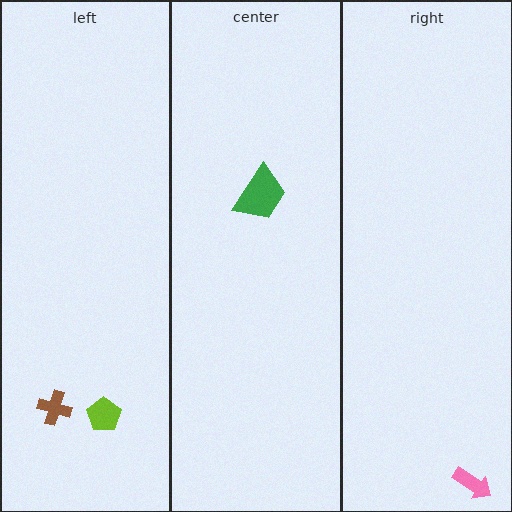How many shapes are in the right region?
1.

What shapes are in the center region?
The green trapezoid.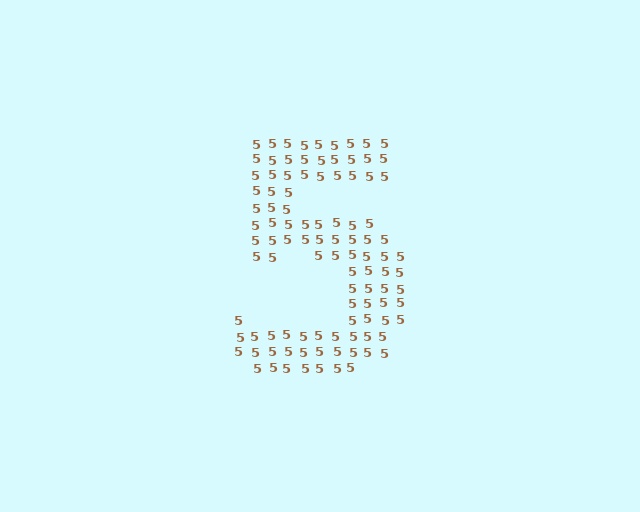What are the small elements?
The small elements are digit 5's.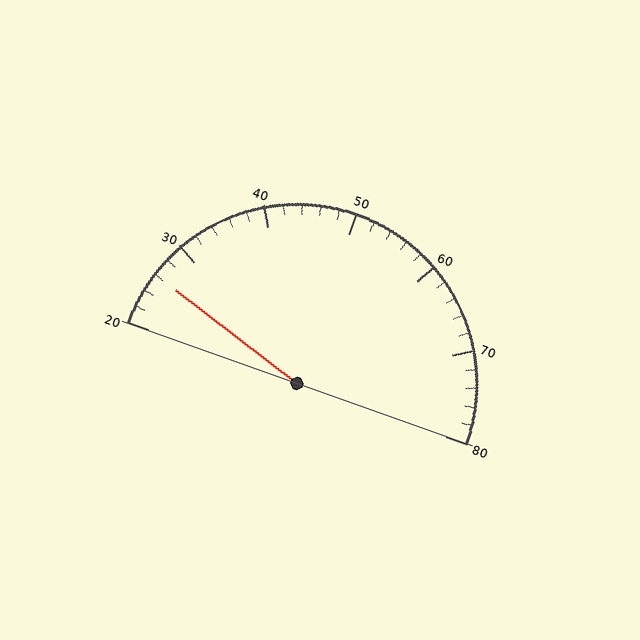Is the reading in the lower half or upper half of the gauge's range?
The reading is in the lower half of the range (20 to 80).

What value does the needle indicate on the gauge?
The needle indicates approximately 26.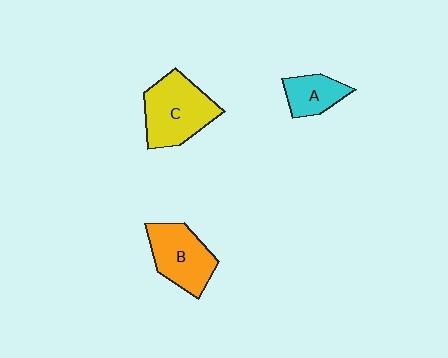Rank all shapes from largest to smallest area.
From largest to smallest: C (yellow), B (orange), A (cyan).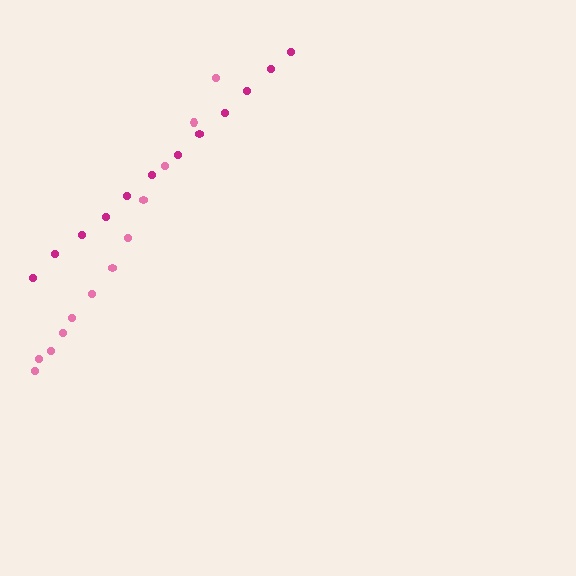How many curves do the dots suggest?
There are 2 distinct paths.